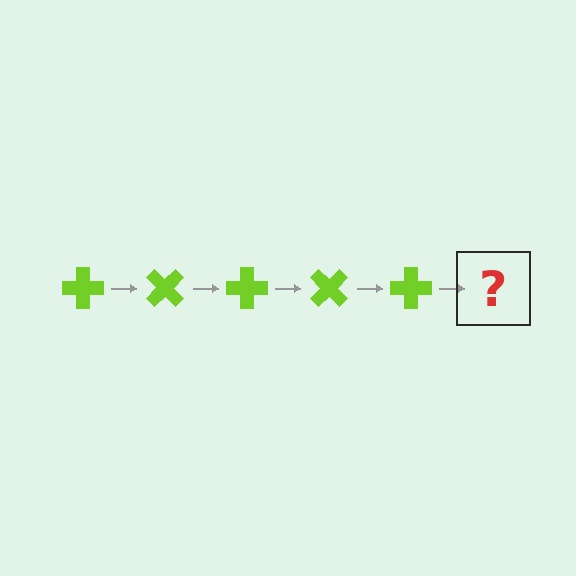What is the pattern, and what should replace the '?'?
The pattern is that the cross rotates 45 degrees each step. The '?' should be a lime cross rotated 225 degrees.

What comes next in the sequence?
The next element should be a lime cross rotated 225 degrees.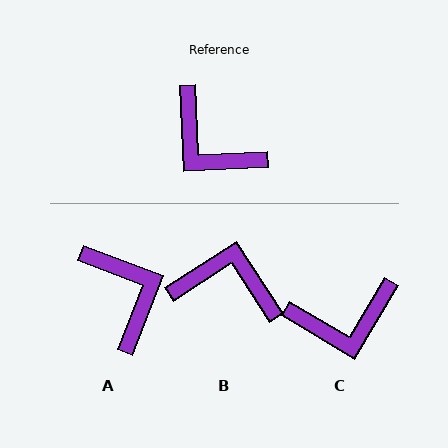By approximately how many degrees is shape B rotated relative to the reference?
Approximately 150 degrees clockwise.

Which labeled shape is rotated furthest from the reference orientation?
A, about 157 degrees away.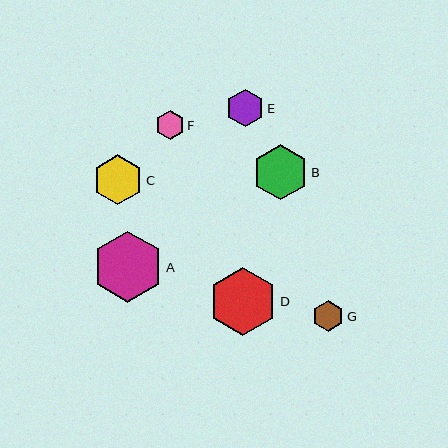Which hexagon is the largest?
Hexagon A is the largest with a size of approximately 71 pixels.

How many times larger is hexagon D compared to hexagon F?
Hexagon D is approximately 2.4 times the size of hexagon F.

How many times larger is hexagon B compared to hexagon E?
Hexagon B is approximately 1.5 times the size of hexagon E.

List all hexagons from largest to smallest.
From largest to smallest: A, D, B, C, E, G, F.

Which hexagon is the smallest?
Hexagon F is the smallest with a size of approximately 28 pixels.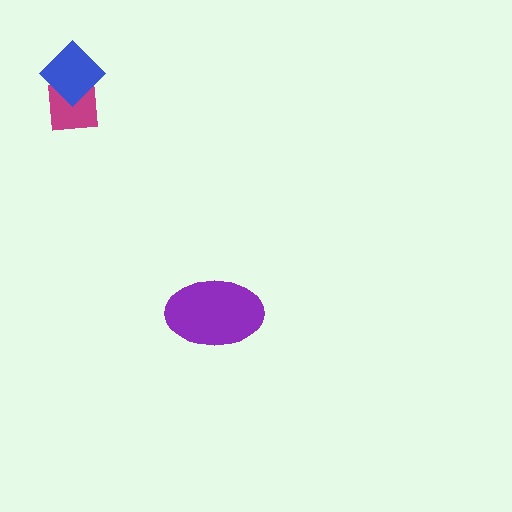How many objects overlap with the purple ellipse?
0 objects overlap with the purple ellipse.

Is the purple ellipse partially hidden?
No, no other shape covers it.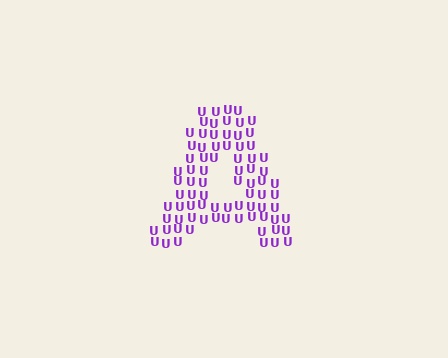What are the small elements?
The small elements are letter U's.